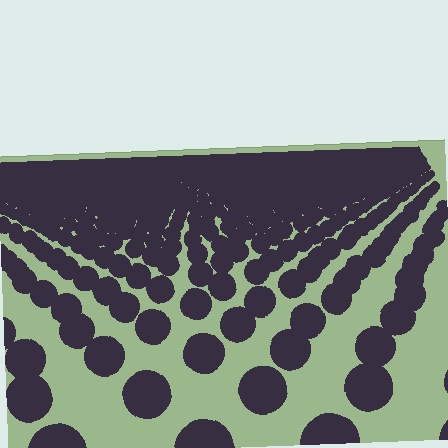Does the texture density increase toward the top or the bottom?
Density increases toward the top.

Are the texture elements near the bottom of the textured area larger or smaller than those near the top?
Larger. Near the bottom, elements are closer to the viewer and appear at a bigger on-screen size.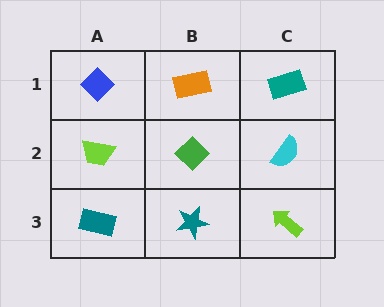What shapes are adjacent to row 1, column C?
A cyan semicircle (row 2, column C), an orange rectangle (row 1, column B).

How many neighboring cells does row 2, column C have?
3.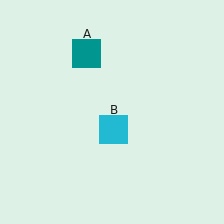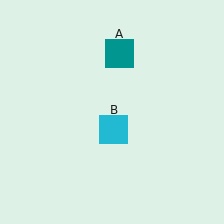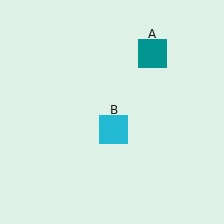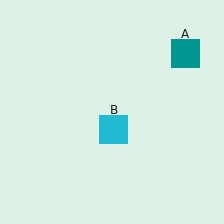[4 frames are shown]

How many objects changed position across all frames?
1 object changed position: teal square (object A).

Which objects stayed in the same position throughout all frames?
Cyan square (object B) remained stationary.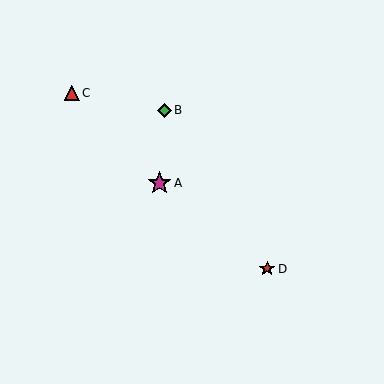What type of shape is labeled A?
Shape A is a magenta star.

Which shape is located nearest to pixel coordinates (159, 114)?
The green diamond (labeled B) at (164, 110) is nearest to that location.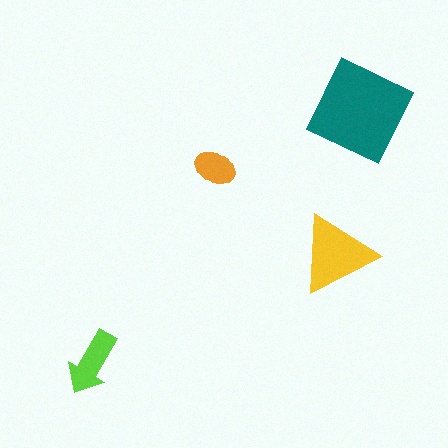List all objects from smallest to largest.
The orange ellipse, the lime arrow, the yellow triangle, the teal diamond.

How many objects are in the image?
There are 4 objects in the image.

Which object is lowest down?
The lime arrow is bottommost.